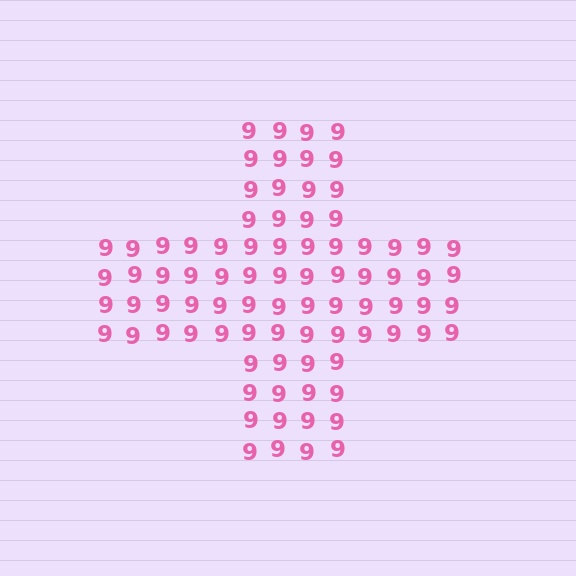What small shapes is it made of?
It is made of small digit 9's.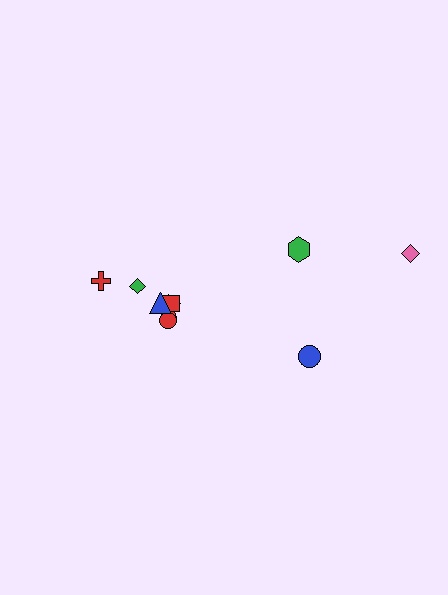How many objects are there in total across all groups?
There are 9 objects.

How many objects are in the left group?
There are 6 objects.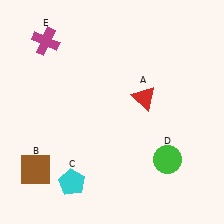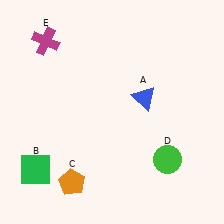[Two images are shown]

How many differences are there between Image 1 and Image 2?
There are 3 differences between the two images.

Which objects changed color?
A changed from red to blue. B changed from brown to green. C changed from cyan to orange.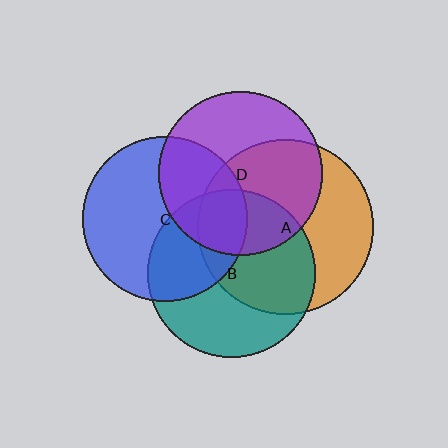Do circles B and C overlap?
Yes.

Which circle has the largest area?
Circle A (orange).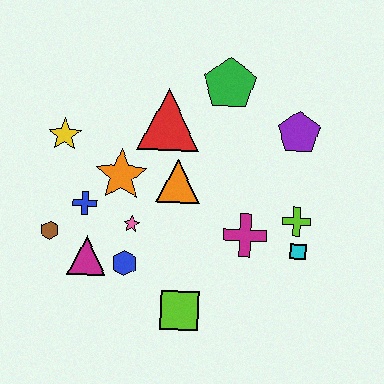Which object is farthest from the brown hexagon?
The purple pentagon is farthest from the brown hexagon.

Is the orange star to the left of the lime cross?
Yes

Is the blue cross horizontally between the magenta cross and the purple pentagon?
No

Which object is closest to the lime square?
The blue hexagon is closest to the lime square.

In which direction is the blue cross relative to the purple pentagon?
The blue cross is to the left of the purple pentagon.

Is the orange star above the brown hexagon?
Yes